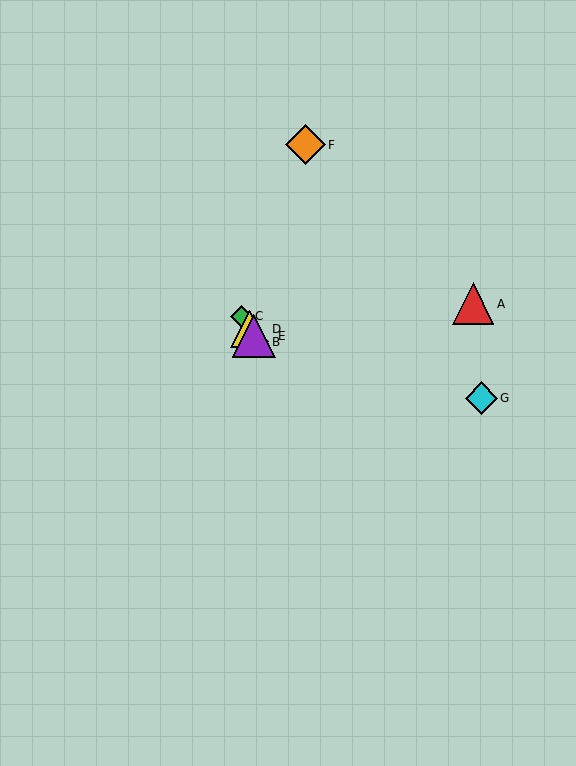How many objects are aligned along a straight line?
4 objects (B, C, D, E) are aligned along a straight line.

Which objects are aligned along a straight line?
Objects B, C, D, E are aligned along a straight line.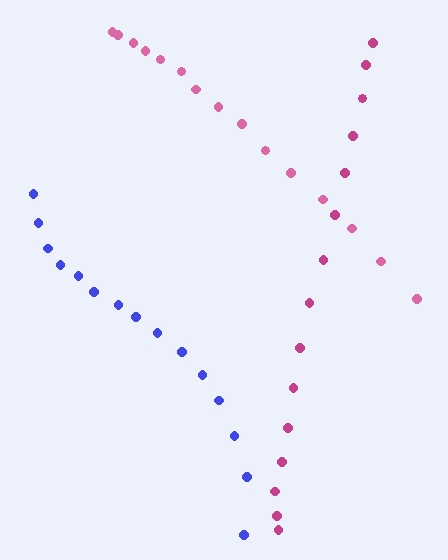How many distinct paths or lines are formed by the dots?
There are 3 distinct paths.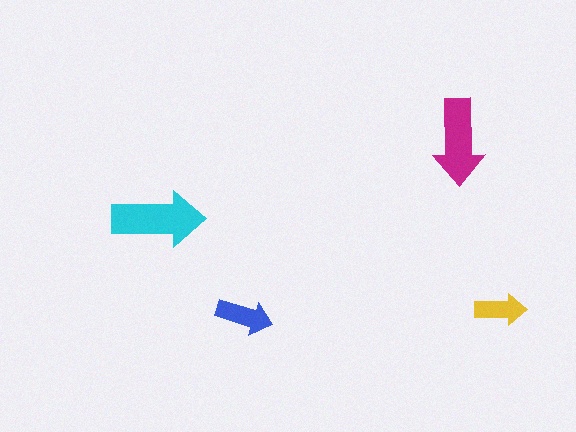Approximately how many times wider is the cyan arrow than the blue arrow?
About 1.5 times wider.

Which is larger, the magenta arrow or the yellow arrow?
The magenta one.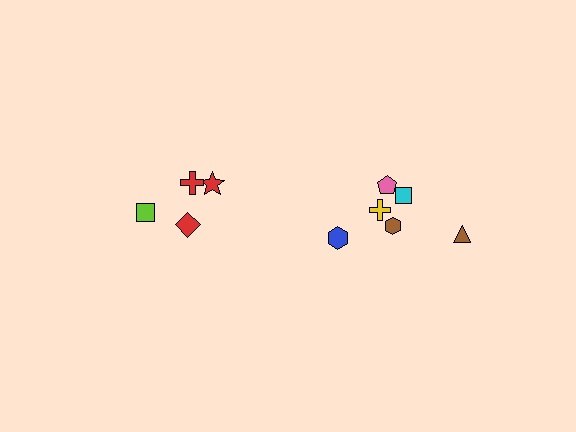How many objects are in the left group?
There are 4 objects.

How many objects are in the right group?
There are 6 objects.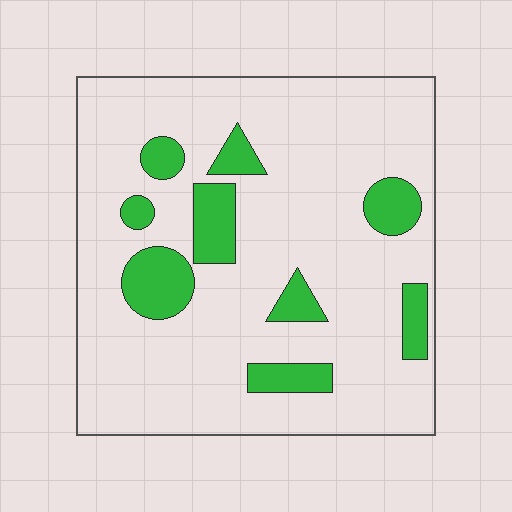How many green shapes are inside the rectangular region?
9.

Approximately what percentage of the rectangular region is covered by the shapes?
Approximately 15%.